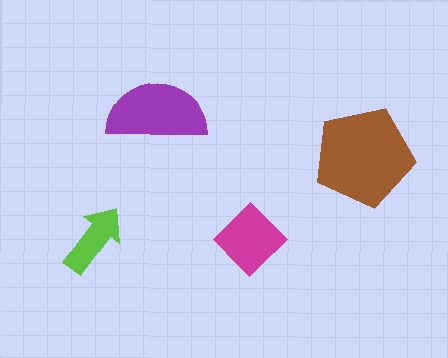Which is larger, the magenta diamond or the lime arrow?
The magenta diamond.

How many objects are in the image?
There are 4 objects in the image.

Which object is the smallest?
The lime arrow.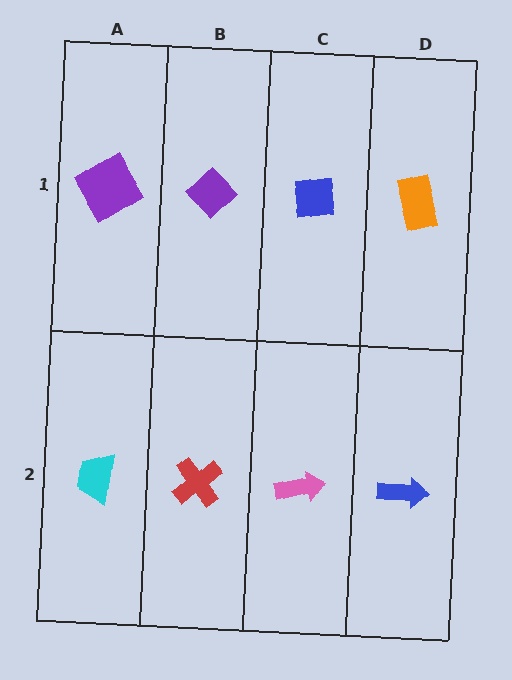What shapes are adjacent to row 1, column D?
A blue arrow (row 2, column D), a blue square (row 1, column C).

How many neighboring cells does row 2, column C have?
3.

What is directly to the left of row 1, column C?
A purple diamond.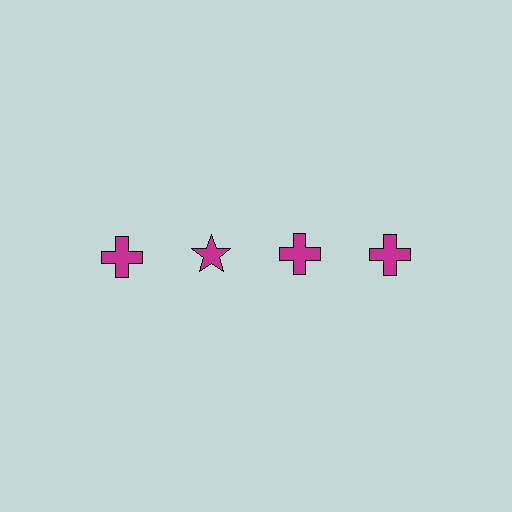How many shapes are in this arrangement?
There are 4 shapes arranged in a grid pattern.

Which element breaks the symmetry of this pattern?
The magenta star in the top row, second from left column breaks the symmetry. All other shapes are magenta crosses.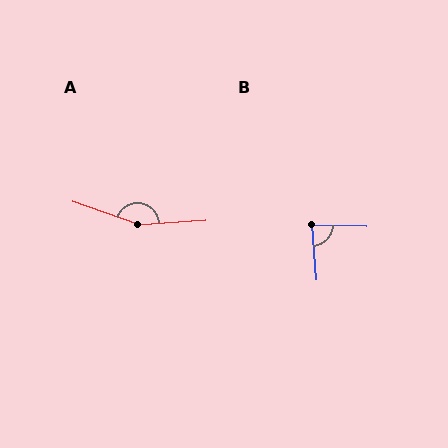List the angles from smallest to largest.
B (83°), A (157°).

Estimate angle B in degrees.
Approximately 83 degrees.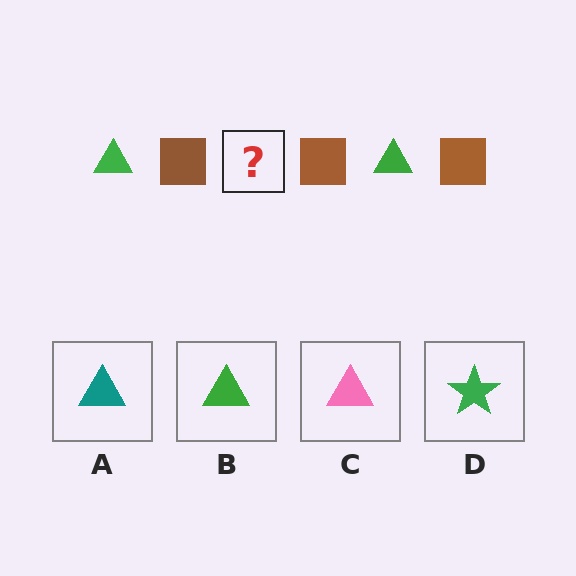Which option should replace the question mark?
Option B.